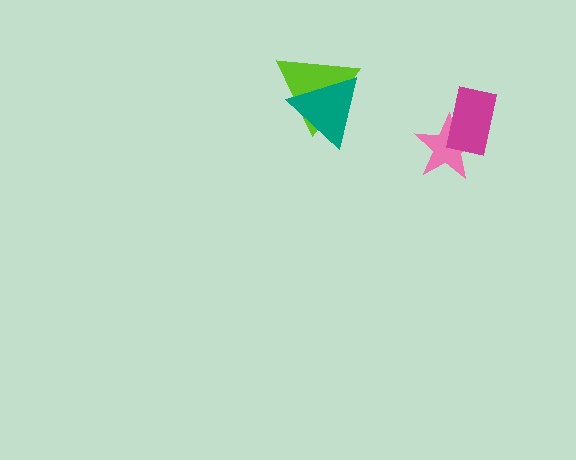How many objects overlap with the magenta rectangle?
1 object overlaps with the magenta rectangle.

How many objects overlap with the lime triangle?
1 object overlaps with the lime triangle.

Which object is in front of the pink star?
The magenta rectangle is in front of the pink star.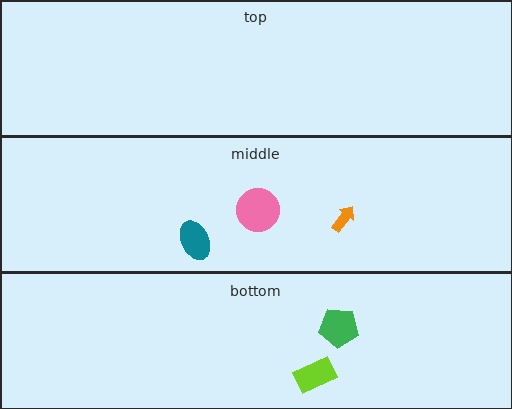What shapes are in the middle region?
The teal ellipse, the orange arrow, the pink circle.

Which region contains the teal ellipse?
The middle region.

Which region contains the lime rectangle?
The bottom region.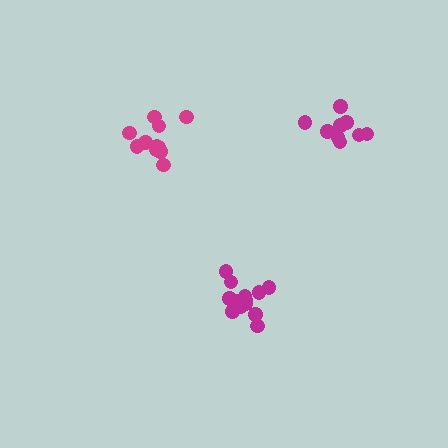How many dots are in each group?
Group 1: 11 dots, Group 2: 9 dots, Group 3: 13 dots (33 total).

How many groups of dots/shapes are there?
There are 3 groups.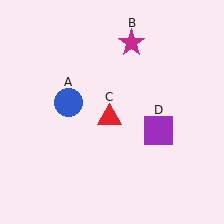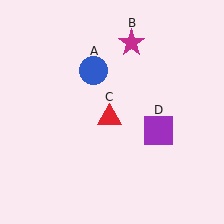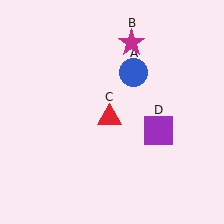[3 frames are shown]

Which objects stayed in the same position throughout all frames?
Magenta star (object B) and red triangle (object C) and purple square (object D) remained stationary.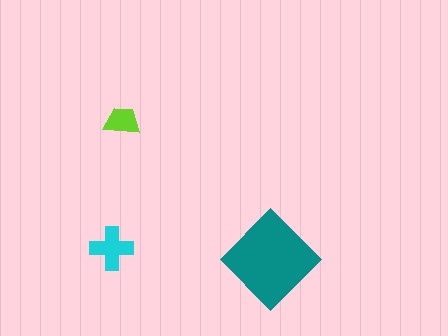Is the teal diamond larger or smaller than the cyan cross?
Larger.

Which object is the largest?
The teal diamond.